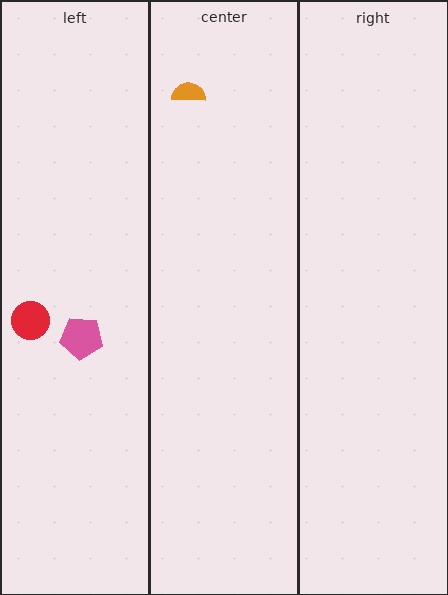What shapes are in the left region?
The pink pentagon, the red circle.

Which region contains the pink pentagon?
The left region.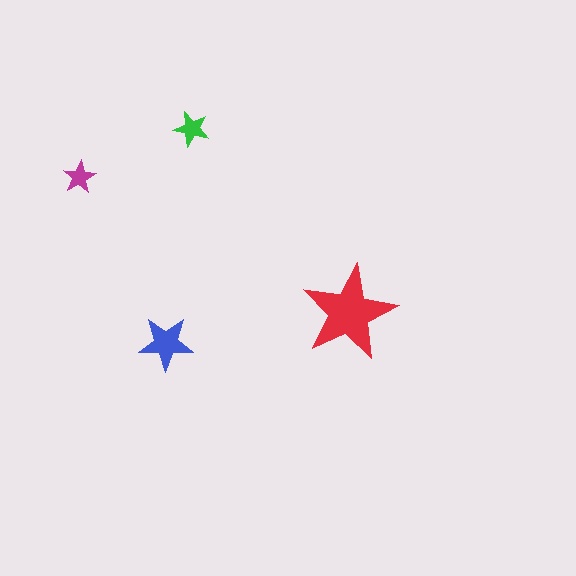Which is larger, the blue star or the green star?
The blue one.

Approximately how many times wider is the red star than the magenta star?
About 3 times wider.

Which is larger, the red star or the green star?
The red one.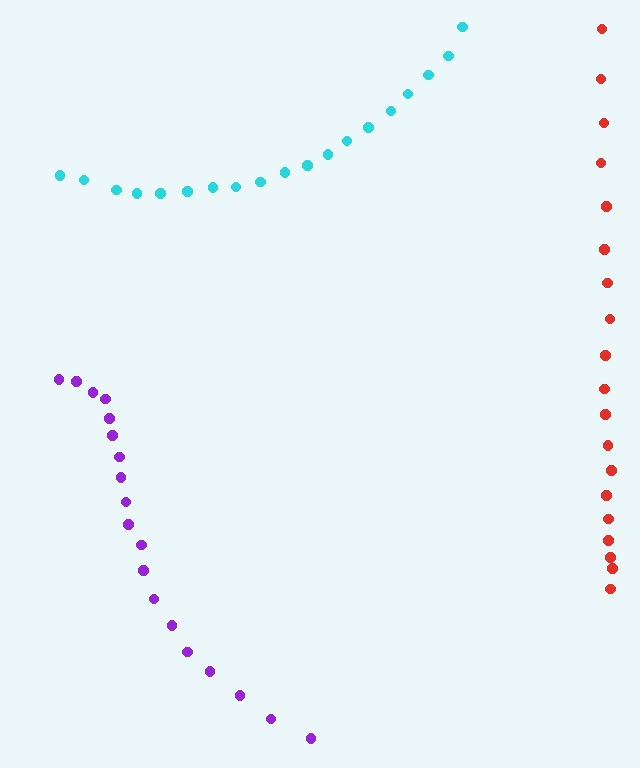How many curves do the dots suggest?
There are 3 distinct paths.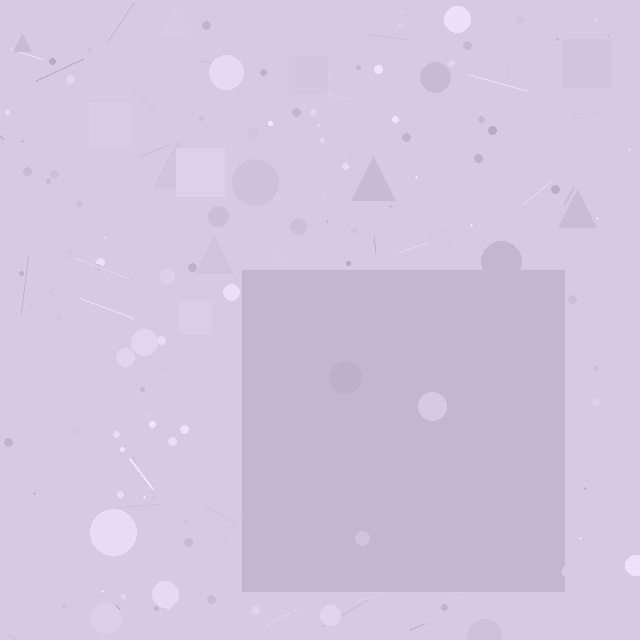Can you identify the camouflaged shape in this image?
The camouflaged shape is a square.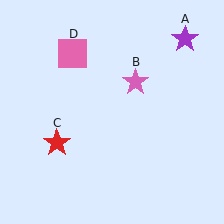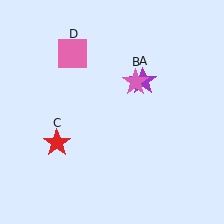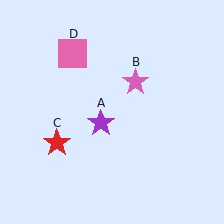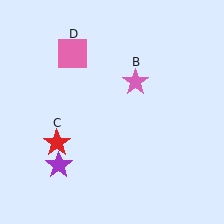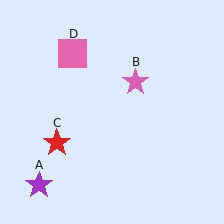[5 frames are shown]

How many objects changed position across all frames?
1 object changed position: purple star (object A).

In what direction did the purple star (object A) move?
The purple star (object A) moved down and to the left.